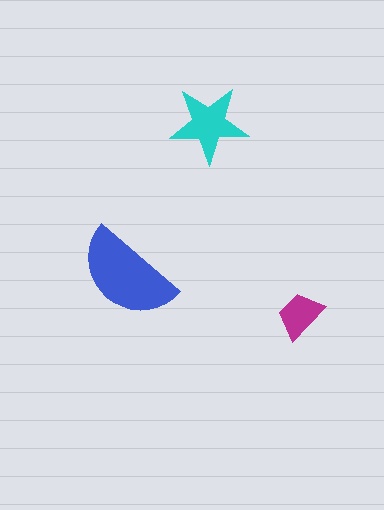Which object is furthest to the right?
The magenta trapezoid is rightmost.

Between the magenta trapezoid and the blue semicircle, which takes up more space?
The blue semicircle.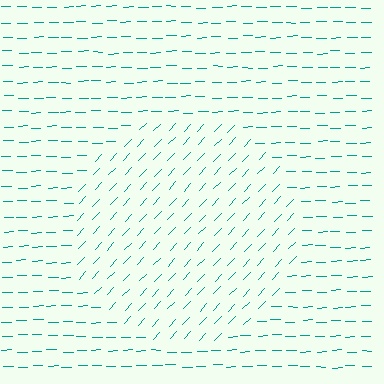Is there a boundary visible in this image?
Yes, there is a texture boundary formed by a change in line orientation.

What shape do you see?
I see a circle.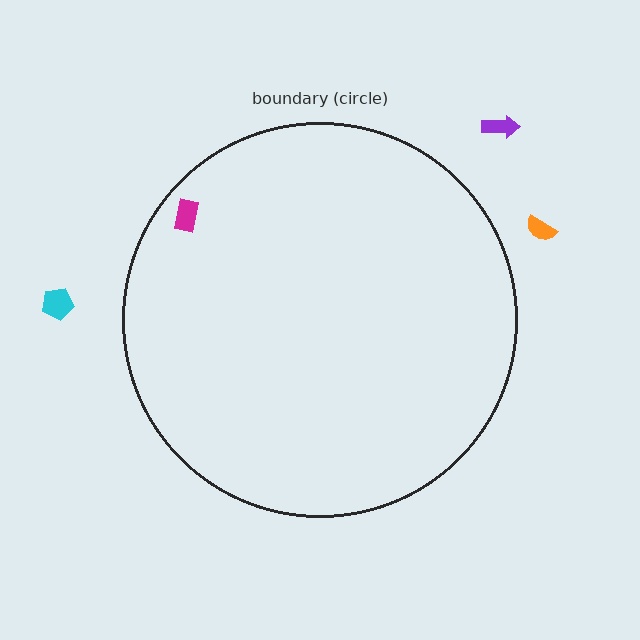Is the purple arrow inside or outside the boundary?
Outside.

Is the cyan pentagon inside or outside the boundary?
Outside.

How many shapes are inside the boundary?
1 inside, 3 outside.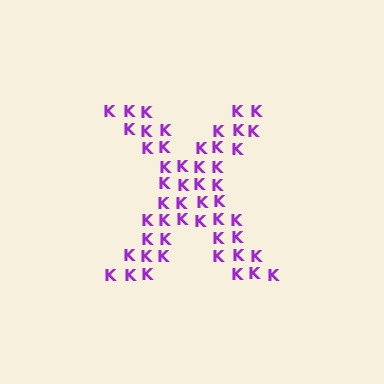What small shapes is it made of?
It is made of small letter K's.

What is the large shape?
The large shape is the letter X.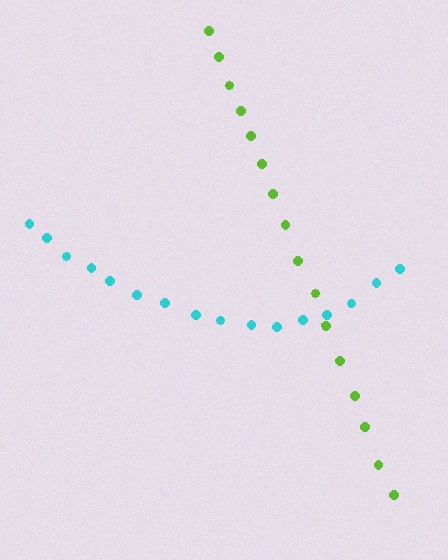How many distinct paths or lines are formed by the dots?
There are 2 distinct paths.